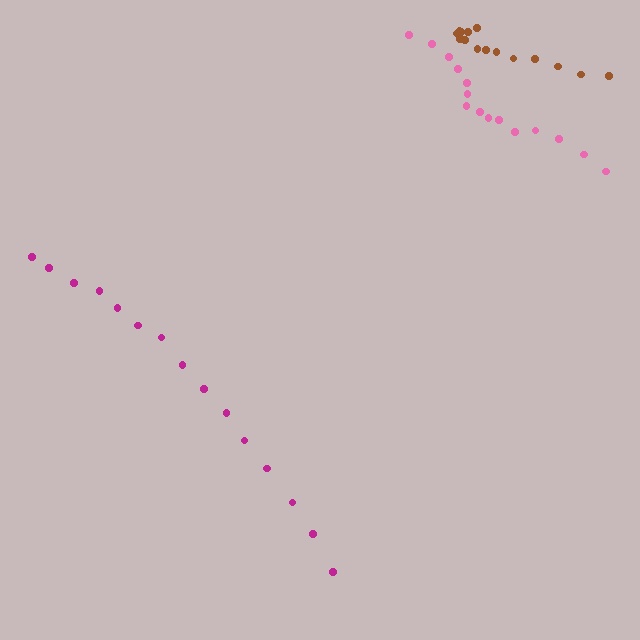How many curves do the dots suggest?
There are 3 distinct paths.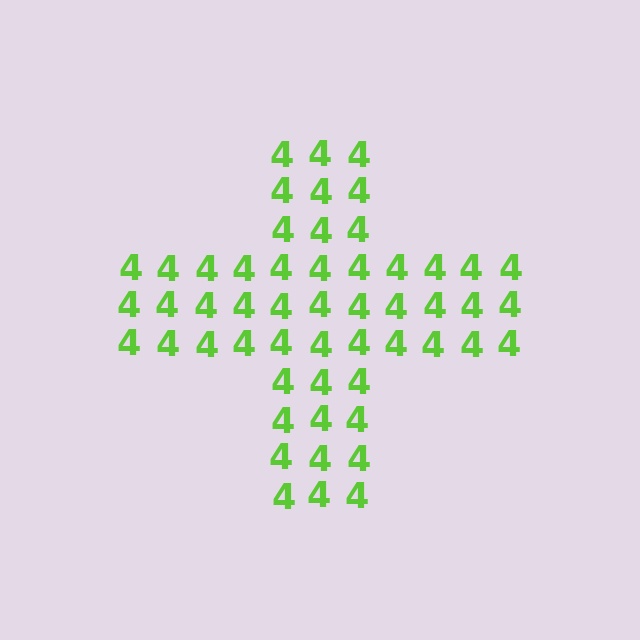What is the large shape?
The large shape is a cross.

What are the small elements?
The small elements are digit 4's.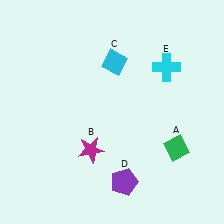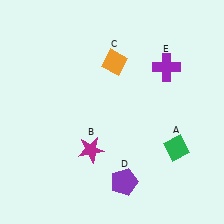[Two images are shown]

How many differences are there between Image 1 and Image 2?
There are 2 differences between the two images.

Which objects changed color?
C changed from cyan to orange. E changed from cyan to purple.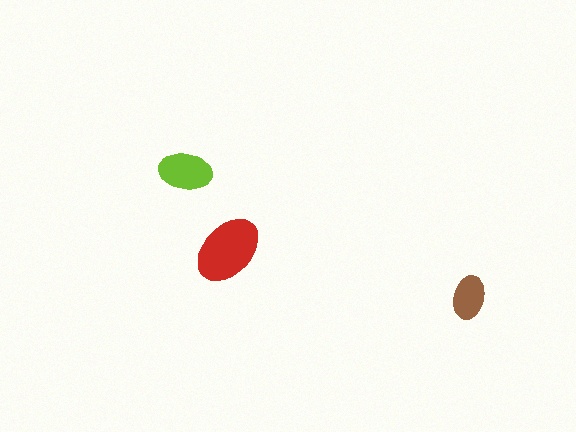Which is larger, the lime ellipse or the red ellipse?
The red one.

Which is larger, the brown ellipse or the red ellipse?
The red one.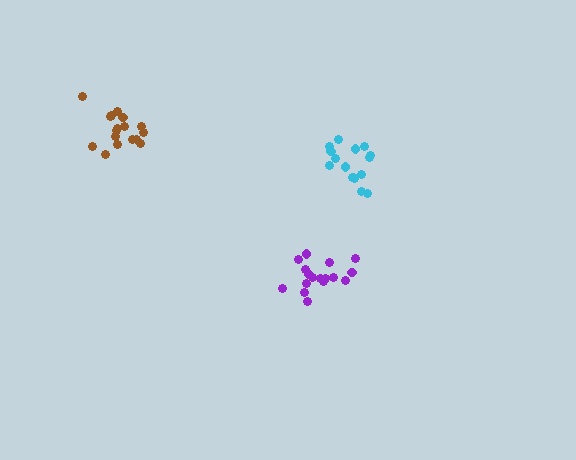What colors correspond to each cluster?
The clusters are colored: cyan, brown, purple.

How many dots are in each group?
Group 1: 16 dots, Group 2: 17 dots, Group 3: 17 dots (50 total).